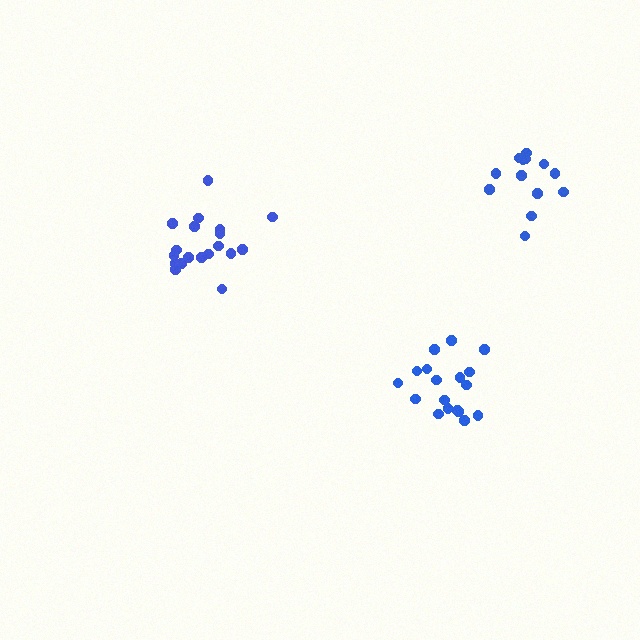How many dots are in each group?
Group 1: 19 dots, Group 2: 18 dots, Group 3: 13 dots (50 total).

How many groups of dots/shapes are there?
There are 3 groups.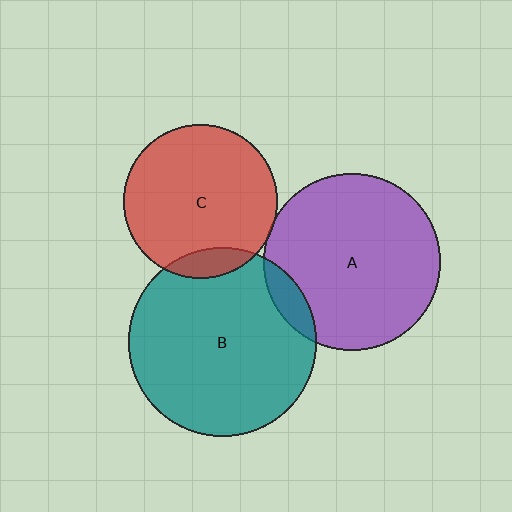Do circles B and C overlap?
Yes.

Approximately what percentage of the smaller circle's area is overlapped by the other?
Approximately 10%.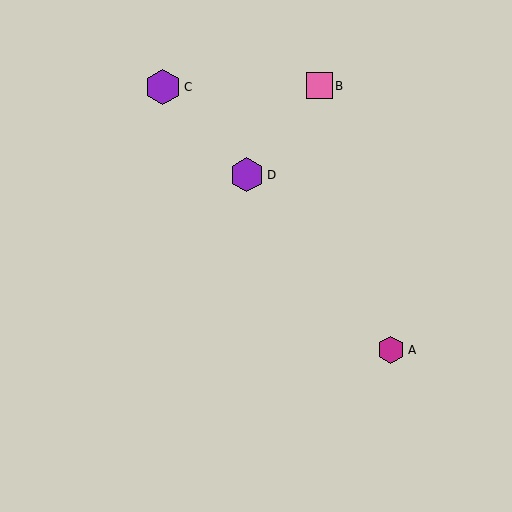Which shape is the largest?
The purple hexagon (labeled C) is the largest.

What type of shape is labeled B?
Shape B is a pink square.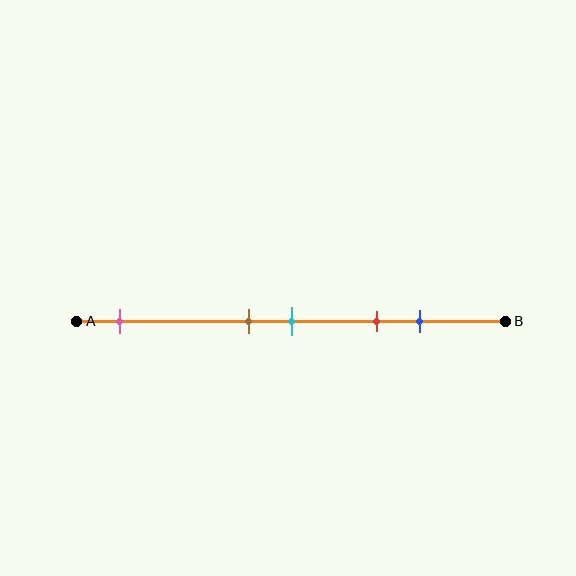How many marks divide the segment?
There are 5 marks dividing the segment.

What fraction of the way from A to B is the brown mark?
The brown mark is approximately 40% (0.4) of the way from A to B.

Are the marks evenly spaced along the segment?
No, the marks are not evenly spaced.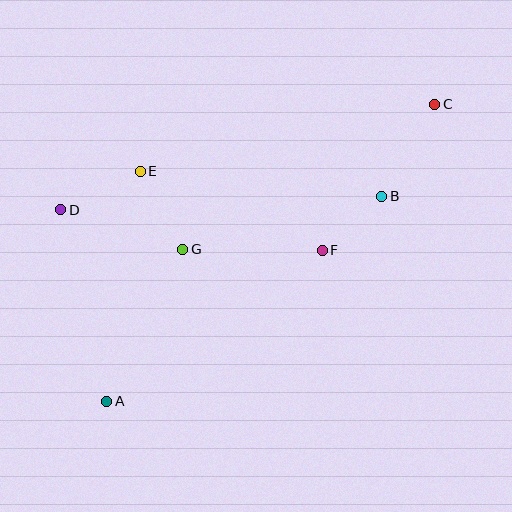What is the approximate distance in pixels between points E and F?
The distance between E and F is approximately 199 pixels.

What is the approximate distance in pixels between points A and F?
The distance between A and F is approximately 263 pixels.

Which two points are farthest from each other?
Points A and C are farthest from each other.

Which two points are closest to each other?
Points B and F are closest to each other.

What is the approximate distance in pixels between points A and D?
The distance between A and D is approximately 197 pixels.